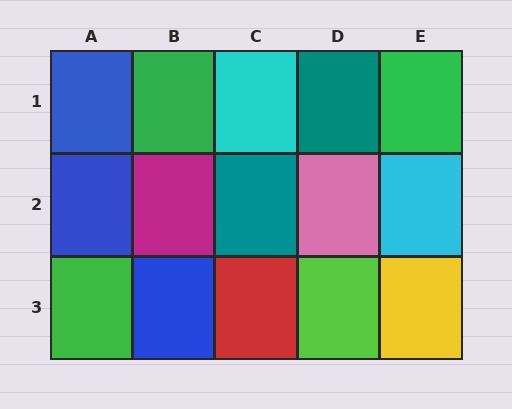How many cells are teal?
2 cells are teal.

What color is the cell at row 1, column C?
Cyan.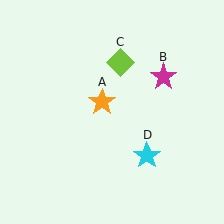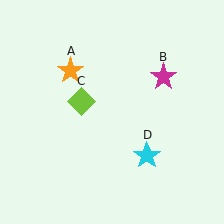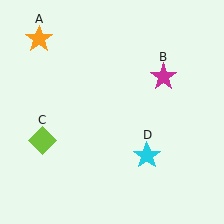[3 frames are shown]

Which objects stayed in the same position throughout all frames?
Magenta star (object B) and cyan star (object D) remained stationary.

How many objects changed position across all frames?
2 objects changed position: orange star (object A), lime diamond (object C).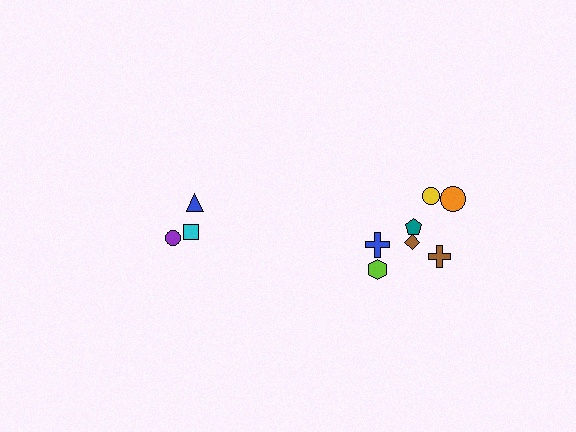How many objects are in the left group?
There are 3 objects.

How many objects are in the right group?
There are 7 objects.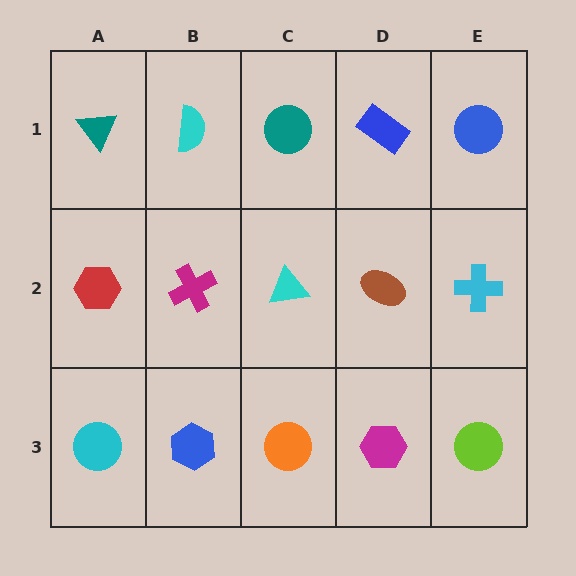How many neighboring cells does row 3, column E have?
2.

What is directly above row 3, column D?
A brown ellipse.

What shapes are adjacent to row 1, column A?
A red hexagon (row 2, column A), a cyan semicircle (row 1, column B).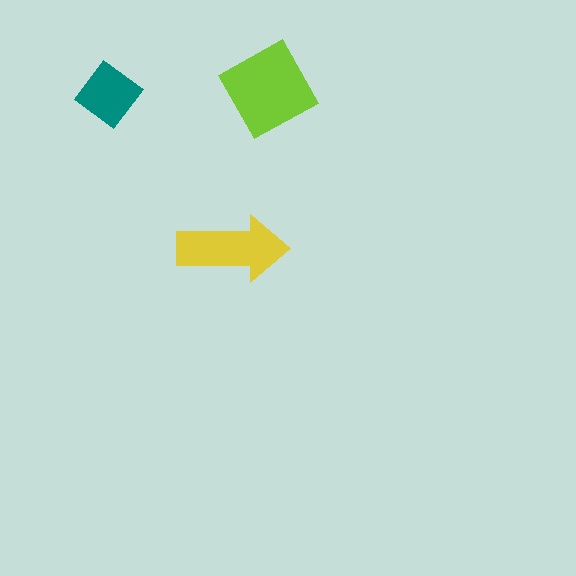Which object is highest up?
The lime square is topmost.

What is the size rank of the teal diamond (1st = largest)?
3rd.